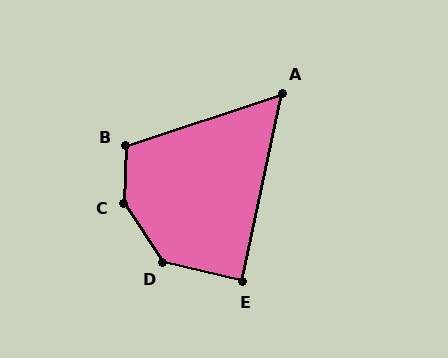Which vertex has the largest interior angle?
C, at approximately 144 degrees.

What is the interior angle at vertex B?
Approximately 111 degrees (obtuse).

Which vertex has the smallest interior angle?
A, at approximately 60 degrees.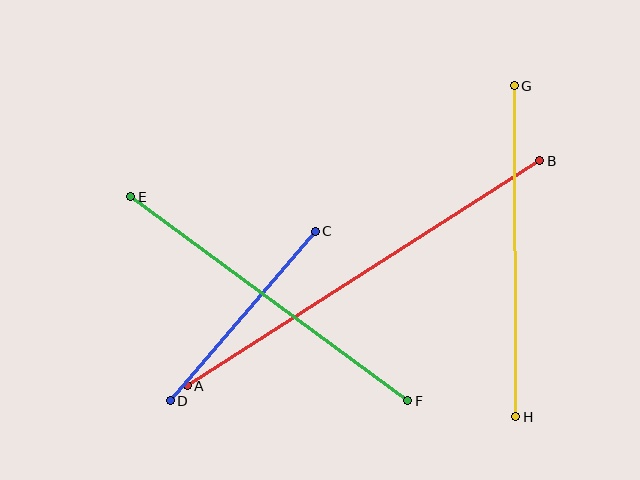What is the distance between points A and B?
The distance is approximately 418 pixels.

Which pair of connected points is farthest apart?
Points A and B are farthest apart.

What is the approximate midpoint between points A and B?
The midpoint is at approximately (364, 273) pixels.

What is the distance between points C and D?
The distance is approximately 223 pixels.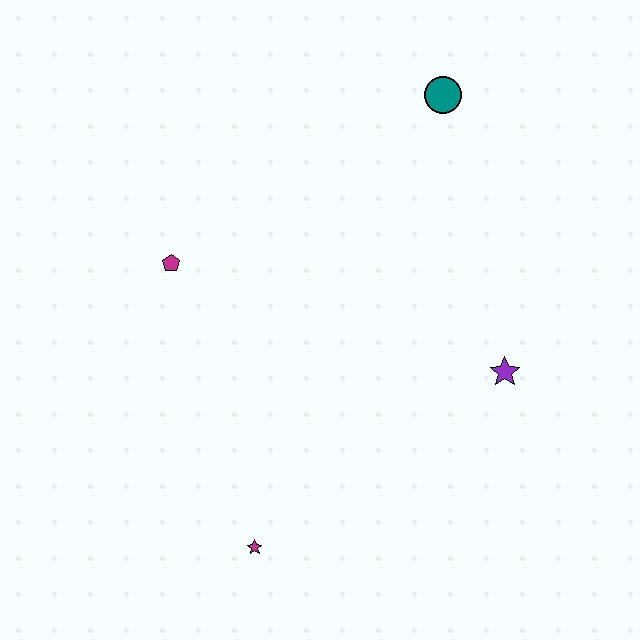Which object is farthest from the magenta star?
The teal circle is farthest from the magenta star.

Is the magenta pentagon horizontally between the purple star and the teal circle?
No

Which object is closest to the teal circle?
The purple star is closest to the teal circle.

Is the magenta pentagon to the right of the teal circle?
No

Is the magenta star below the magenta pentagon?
Yes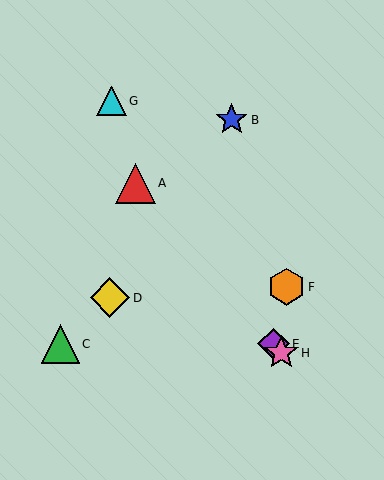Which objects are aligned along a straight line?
Objects A, E, H are aligned along a straight line.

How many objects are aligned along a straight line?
3 objects (A, E, H) are aligned along a straight line.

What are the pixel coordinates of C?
Object C is at (60, 344).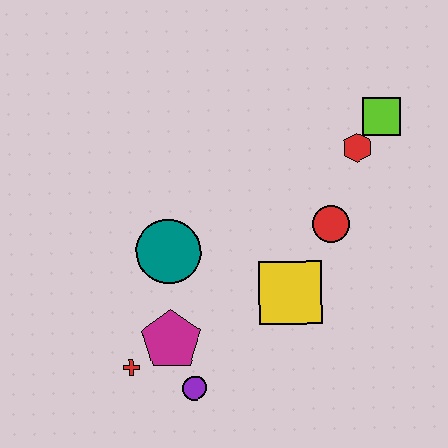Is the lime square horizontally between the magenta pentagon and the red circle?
No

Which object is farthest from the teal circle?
The lime square is farthest from the teal circle.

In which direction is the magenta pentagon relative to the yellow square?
The magenta pentagon is to the left of the yellow square.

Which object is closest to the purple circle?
The magenta pentagon is closest to the purple circle.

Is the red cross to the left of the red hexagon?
Yes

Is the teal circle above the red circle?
No